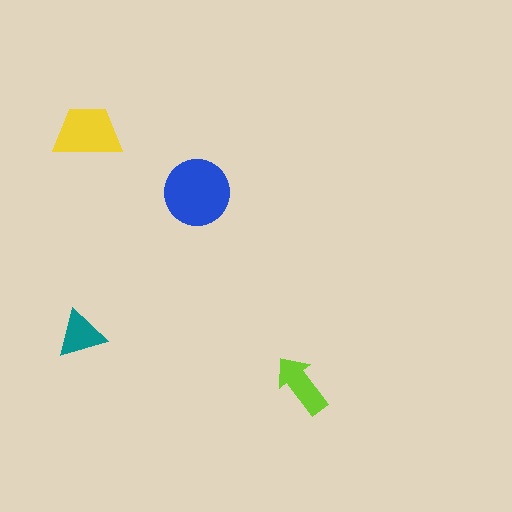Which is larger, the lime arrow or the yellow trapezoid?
The yellow trapezoid.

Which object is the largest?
The blue circle.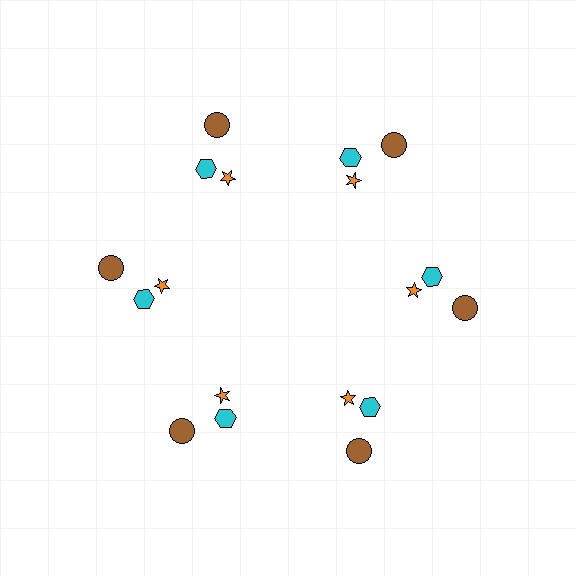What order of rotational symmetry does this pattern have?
This pattern has 6-fold rotational symmetry.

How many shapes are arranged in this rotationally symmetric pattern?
There are 18 shapes, arranged in 6 groups of 3.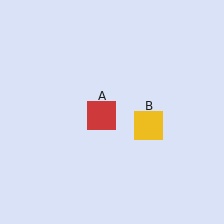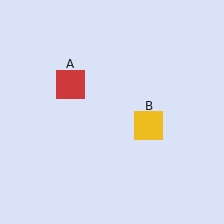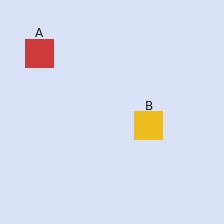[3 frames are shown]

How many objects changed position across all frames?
1 object changed position: red square (object A).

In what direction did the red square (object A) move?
The red square (object A) moved up and to the left.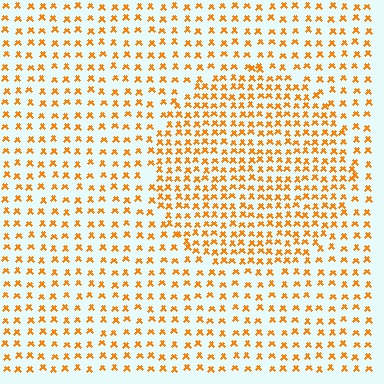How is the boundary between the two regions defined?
The boundary is defined by a change in element density (approximately 1.7x ratio). All elements are the same color, size, and shape.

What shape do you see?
I see a circle.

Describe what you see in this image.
The image contains small orange elements arranged at two different densities. A circle-shaped region is visible where the elements are more densely packed than the surrounding area.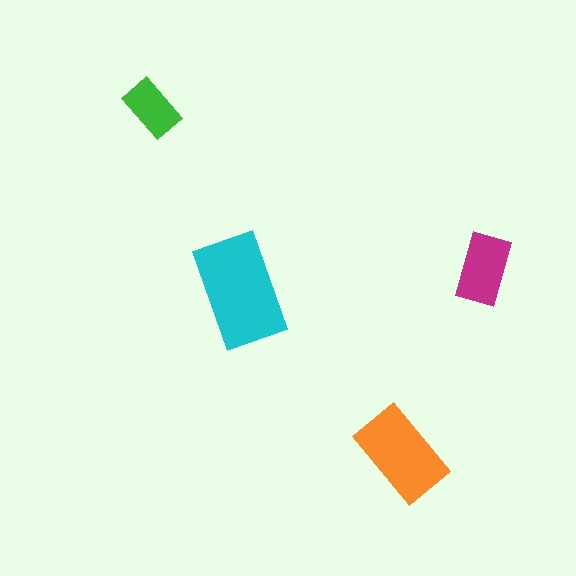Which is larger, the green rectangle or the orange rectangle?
The orange one.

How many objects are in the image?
There are 4 objects in the image.